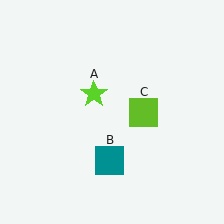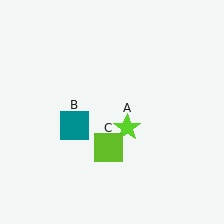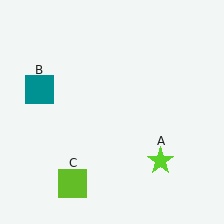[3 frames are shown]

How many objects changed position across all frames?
3 objects changed position: lime star (object A), teal square (object B), lime square (object C).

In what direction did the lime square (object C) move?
The lime square (object C) moved down and to the left.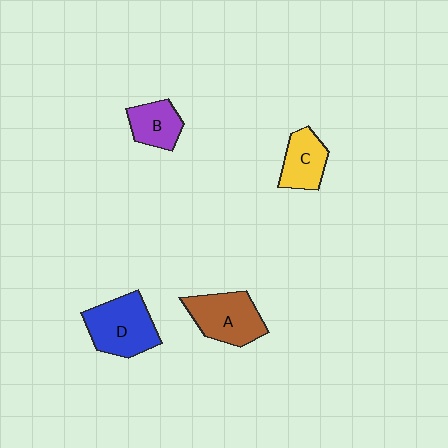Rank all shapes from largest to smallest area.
From largest to smallest: D (blue), A (brown), C (yellow), B (purple).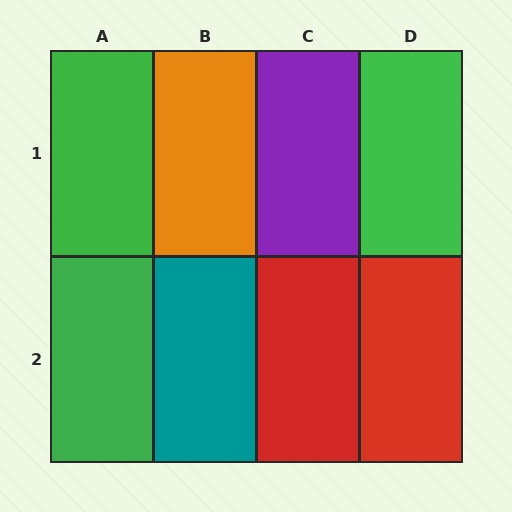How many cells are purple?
1 cell is purple.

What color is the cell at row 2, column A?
Green.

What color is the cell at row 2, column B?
Teal.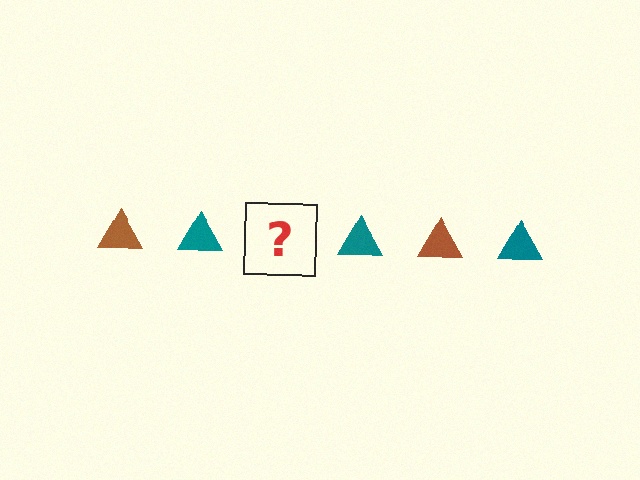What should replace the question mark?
The question mark should be replaced with a brown triangle.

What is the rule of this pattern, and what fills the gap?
The rule is that the pattern cycles through brown, teal triangles. The gap should be filled with a brown triangle.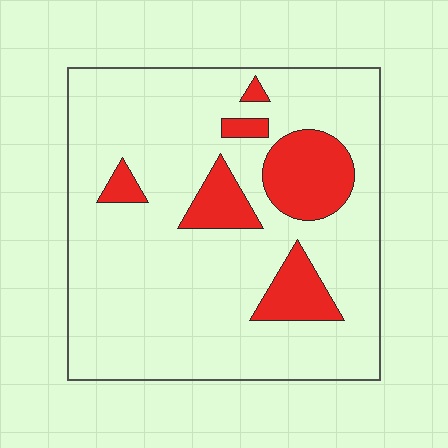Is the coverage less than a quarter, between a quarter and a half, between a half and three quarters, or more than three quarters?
Less than a quarter.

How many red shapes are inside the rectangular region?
6.